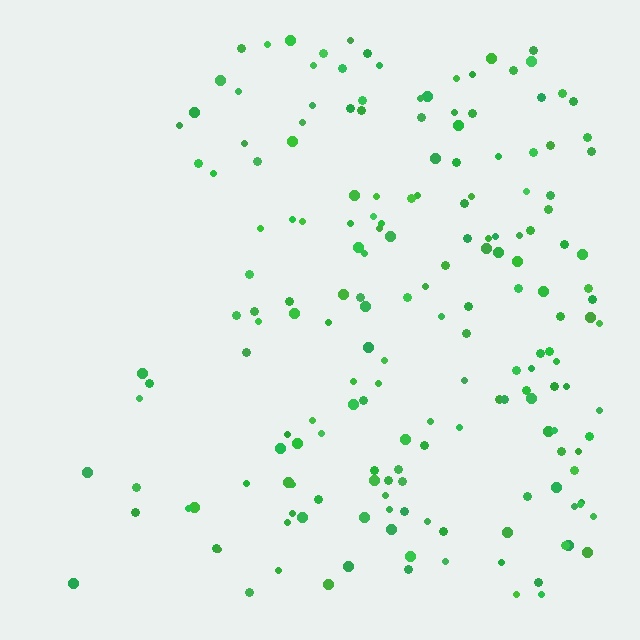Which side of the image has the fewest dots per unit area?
The left.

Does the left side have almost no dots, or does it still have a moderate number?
Still a moderate number, just noticeably fewer than the right.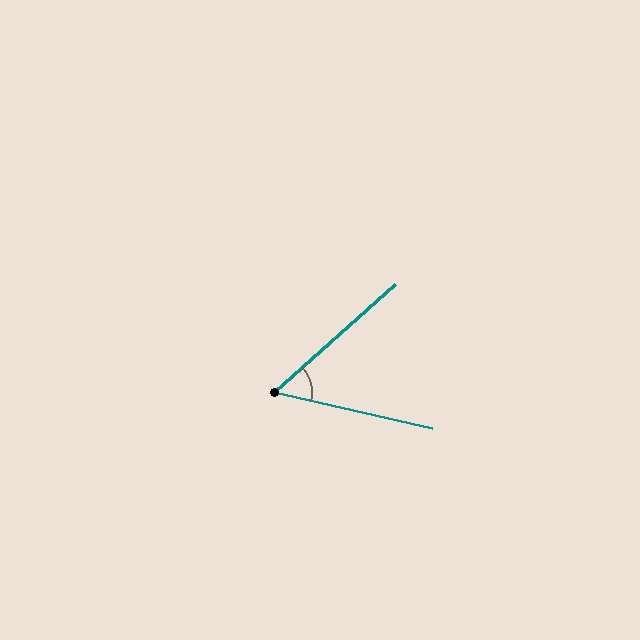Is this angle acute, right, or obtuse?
It is acute.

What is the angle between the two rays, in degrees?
Approximately 55 degrees.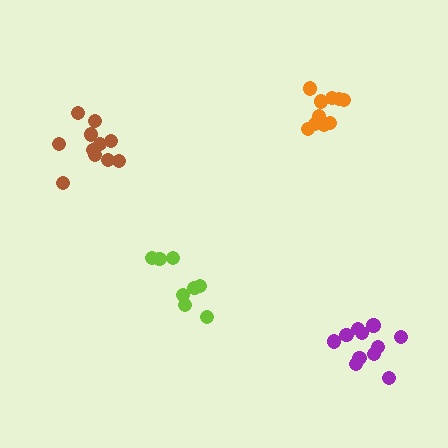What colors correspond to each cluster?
The clusters are colored: brown, purple, lime, orange.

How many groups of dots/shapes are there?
There are 4 groups.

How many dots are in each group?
Group 1: 11 dots, Group 2: 11 dots, Group 3: 8 dots, Group 4: 10 dots (40 total).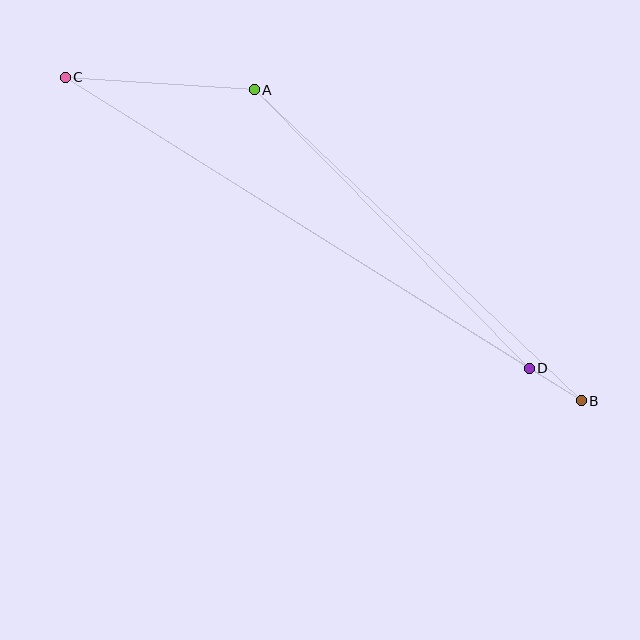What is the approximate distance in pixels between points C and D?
The distance between C and D is approximately 548 pixels.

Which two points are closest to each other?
Points B and D are closest to each other.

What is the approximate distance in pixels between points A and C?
The distance between A and C is approximately 189 pixels.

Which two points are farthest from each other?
Points B and C are farthest from each other.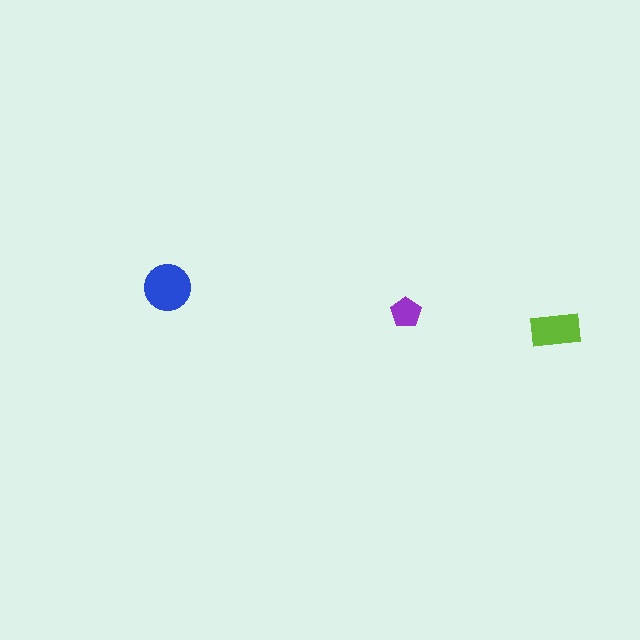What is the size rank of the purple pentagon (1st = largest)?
3rd.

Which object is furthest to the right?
The lime rectangle is rightmost.